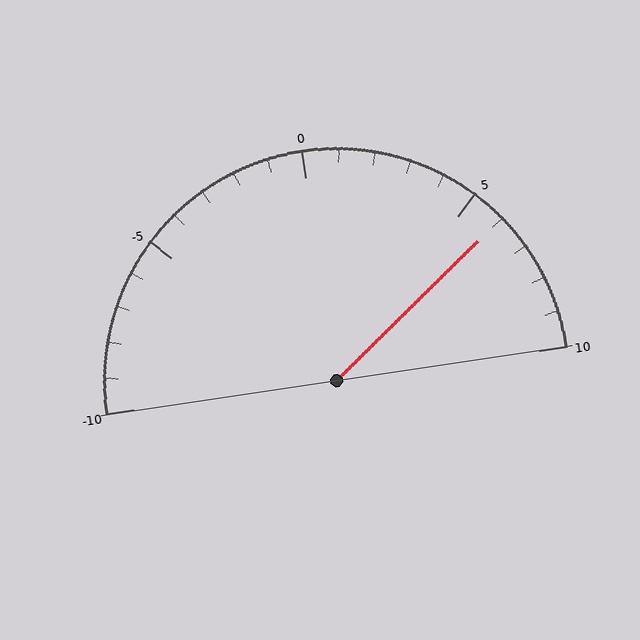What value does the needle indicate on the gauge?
The needle indicates approximately 6.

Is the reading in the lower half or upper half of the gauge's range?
The reading is in the upper half of the range (-10 to 10).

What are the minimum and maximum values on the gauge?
The gauge ranges from -10 to 10.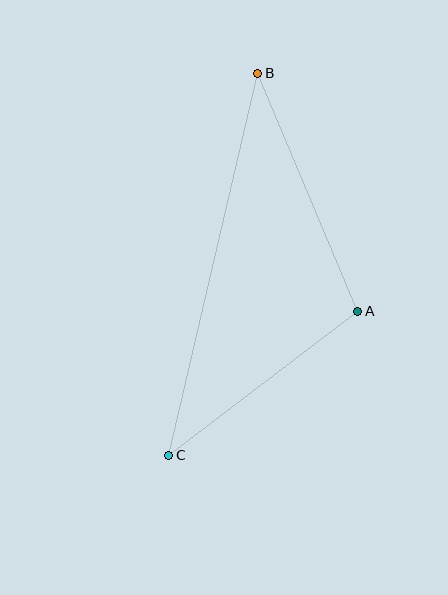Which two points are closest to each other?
Points A and C are closest to each other.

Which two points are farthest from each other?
Points B and C are farthest from each other.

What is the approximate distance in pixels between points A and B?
The distance between A and B is approximately 258 pixels.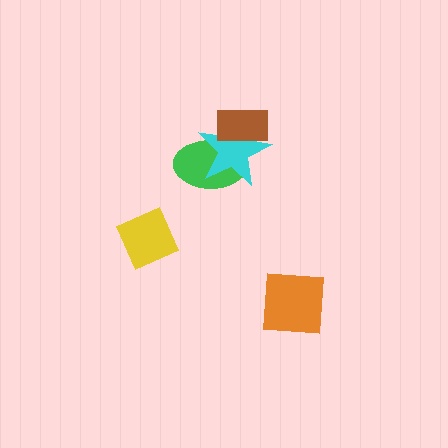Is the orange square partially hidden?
No, no other shape covers it.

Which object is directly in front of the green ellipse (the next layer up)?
The cyan star is directly in front of the green ellipse.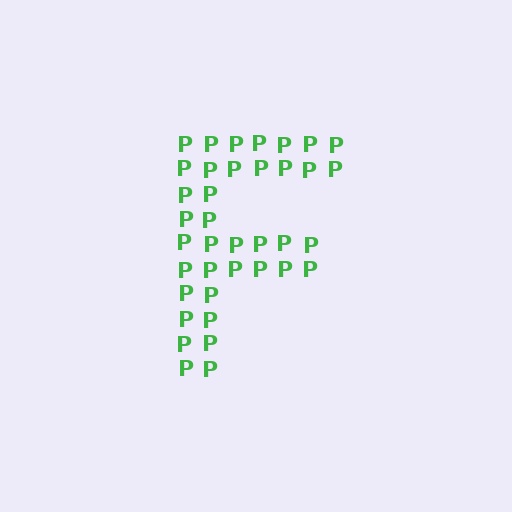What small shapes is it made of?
It is made of small letter P's.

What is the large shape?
The large shape is the letter F.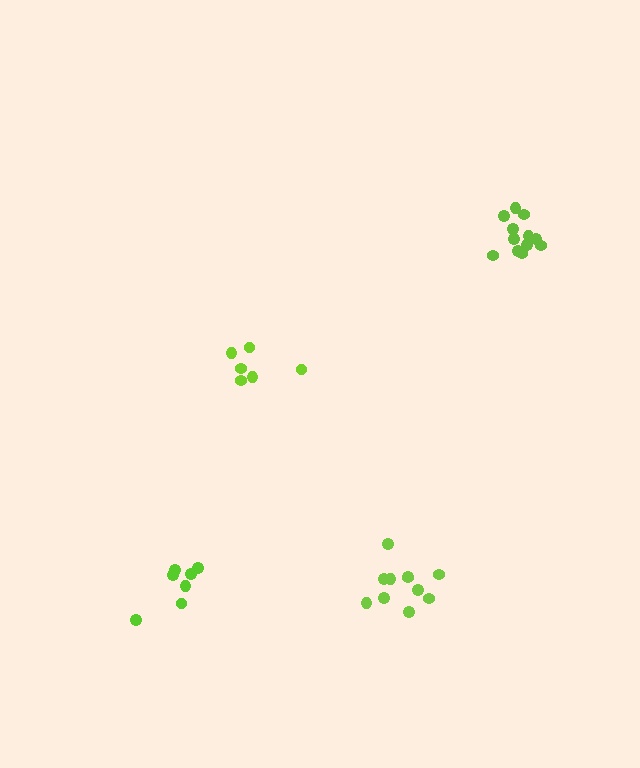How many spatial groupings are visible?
There are 4 spatial groupings.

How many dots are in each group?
Group 1: 7 dots, Group 2: 12 dots, Group 3: 6 dots, Group 4: 11 dots (36 total).